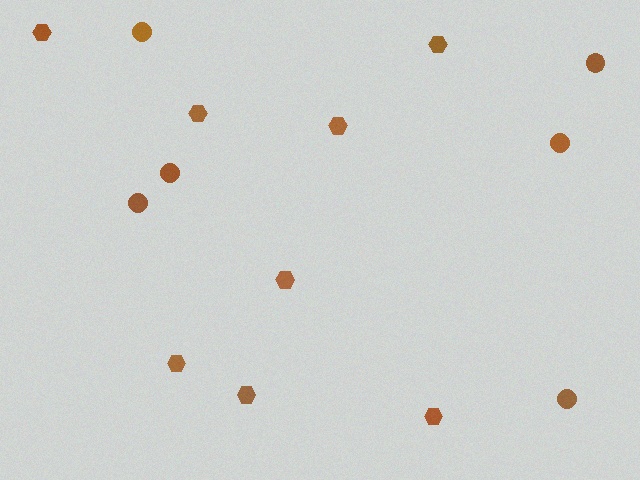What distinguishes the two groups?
There are 2 groups: one group of circles (6) and one group of hexagons (8).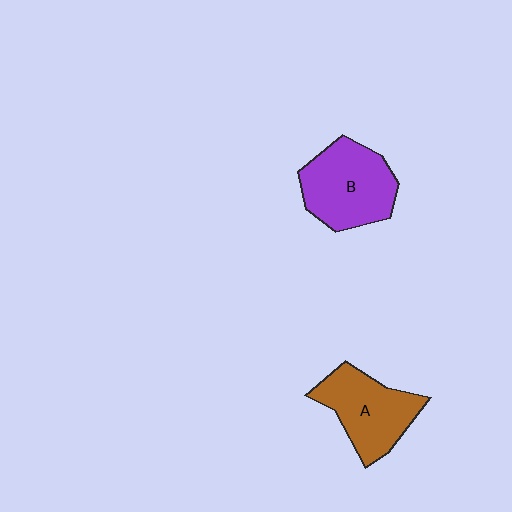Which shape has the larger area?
Shape B (purple).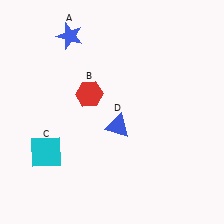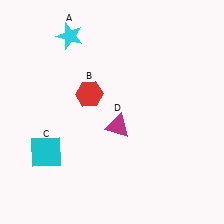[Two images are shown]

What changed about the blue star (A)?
In Image 1, A is blue. In Image 2, it changed to cyan.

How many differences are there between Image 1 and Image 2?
There are 2 differences between the two images.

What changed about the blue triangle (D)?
In Image 1, D is blue. In Image 2, it changed to magenta.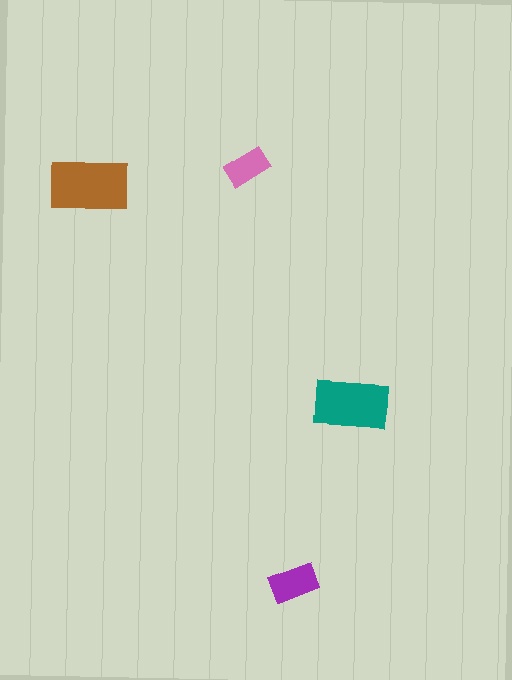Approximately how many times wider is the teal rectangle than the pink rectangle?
About 2 times wider.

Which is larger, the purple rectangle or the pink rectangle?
The purple one.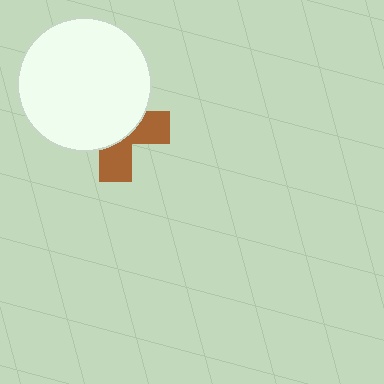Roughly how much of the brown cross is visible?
A small part of it is visible (roughly 38%).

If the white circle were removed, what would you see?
You would see the complete brown cross.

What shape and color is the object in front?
The object in front is a white circle.